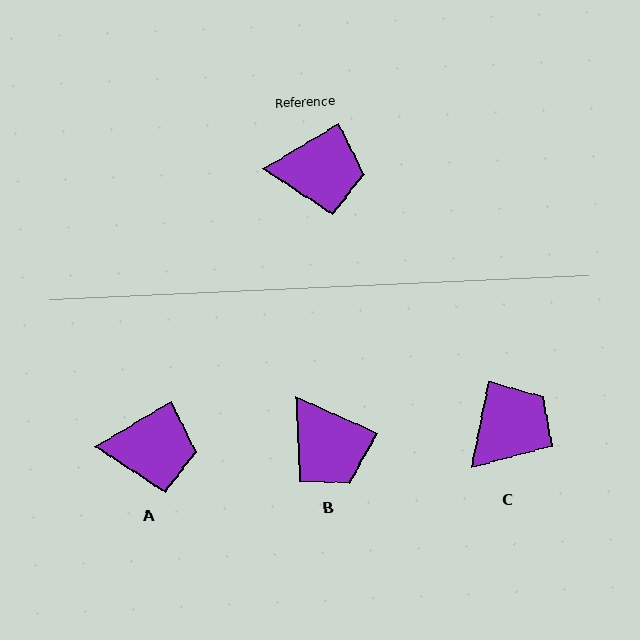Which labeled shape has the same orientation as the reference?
A.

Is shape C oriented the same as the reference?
No, it is off by about 48 degrees.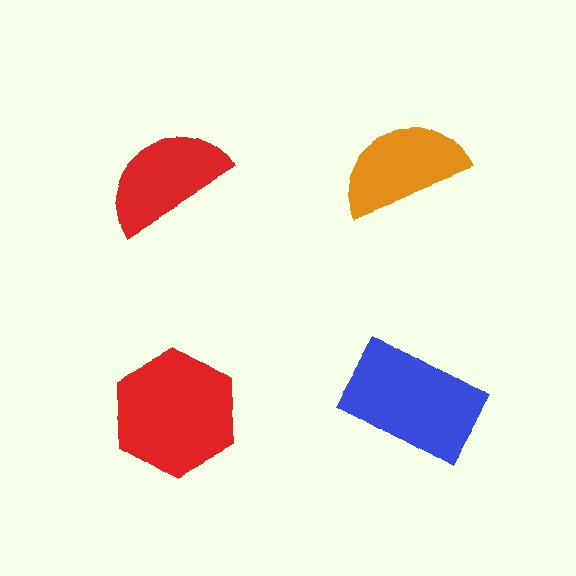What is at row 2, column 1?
A red hexagon.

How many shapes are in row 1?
2 shapes.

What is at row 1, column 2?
An orange semicircle.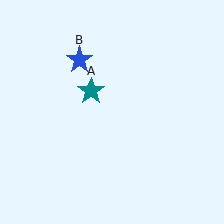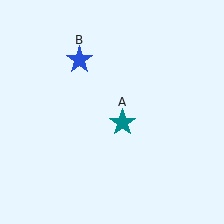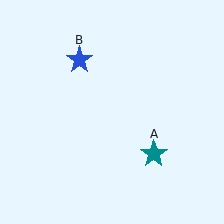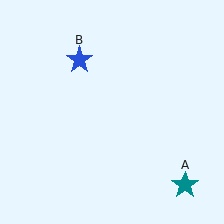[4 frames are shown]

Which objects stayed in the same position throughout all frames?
Blue star (object B) remained stationary.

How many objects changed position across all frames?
1 object changed position: teal star (object A).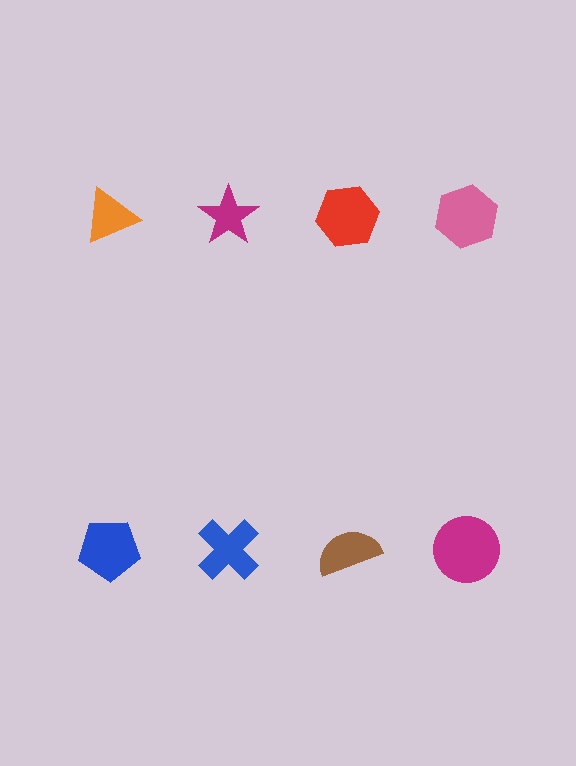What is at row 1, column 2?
A magenta star.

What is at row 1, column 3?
A red hexagon.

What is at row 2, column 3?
A brown semicircle.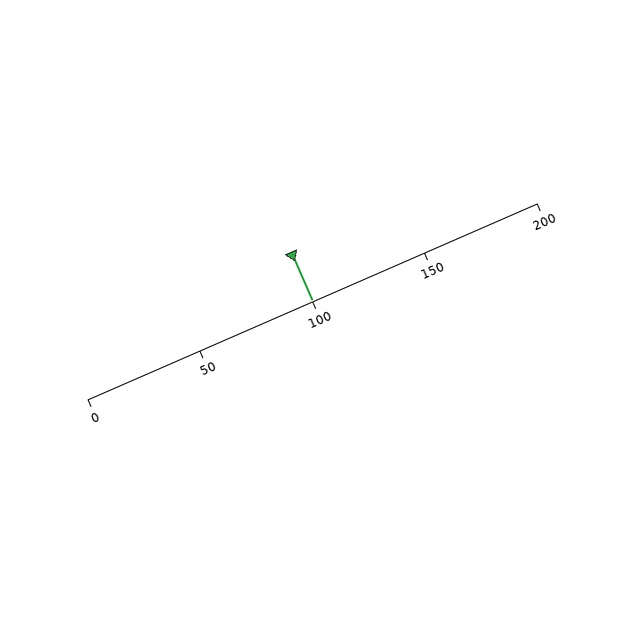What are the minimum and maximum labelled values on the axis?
The axis runs from 0 to 200.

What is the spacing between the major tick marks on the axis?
The major ticks are spaced 50 apart.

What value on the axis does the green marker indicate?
The marker indicates approximately 100.